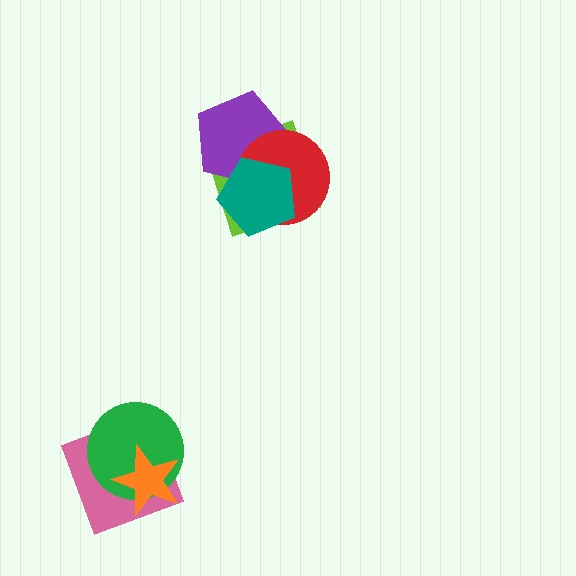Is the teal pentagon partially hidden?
No, no other shape covers it.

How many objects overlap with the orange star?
2 objects overlap with the orange star.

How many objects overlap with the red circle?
3 objects overlap with the red circle.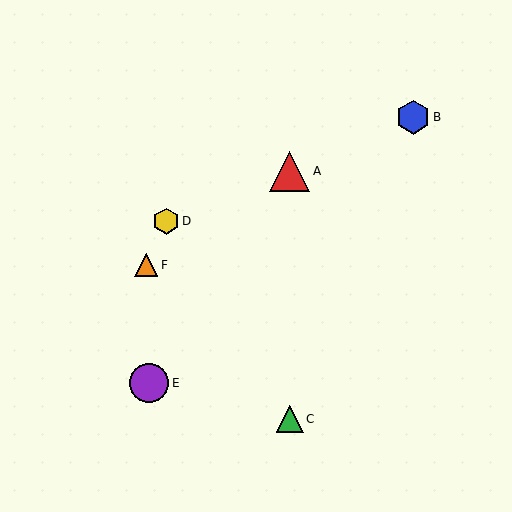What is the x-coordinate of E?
Object E is at x≈149.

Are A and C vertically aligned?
Yes, both are at x≈290.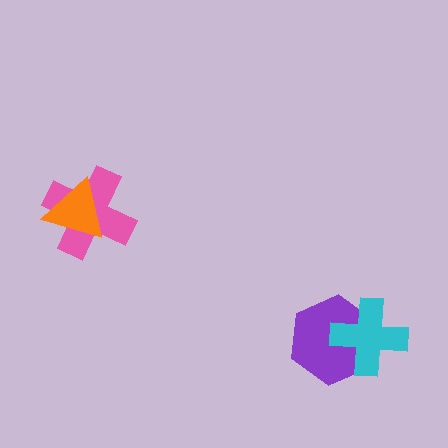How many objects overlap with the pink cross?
1 object overlaps with the pink cross.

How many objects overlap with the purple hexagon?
1 object overlaps with the purple hexagon.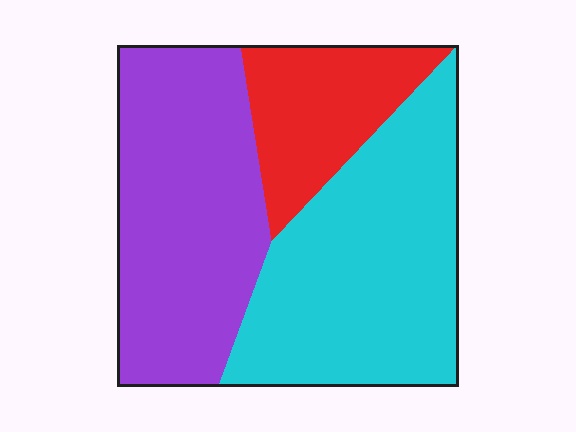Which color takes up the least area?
Red, at roughly 20%.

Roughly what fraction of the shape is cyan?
Cyan takes up about two fifths (2/5) of the shape.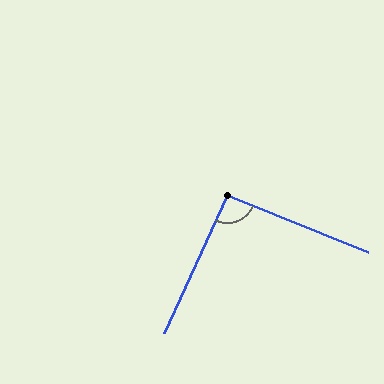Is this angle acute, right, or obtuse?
It is approximately a right angle.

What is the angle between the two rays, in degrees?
Approximately 93 degrees.